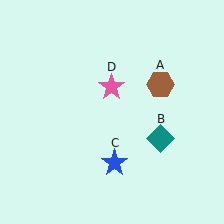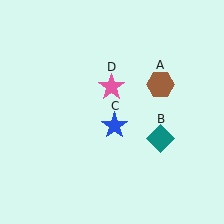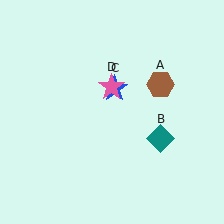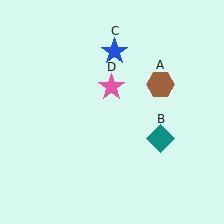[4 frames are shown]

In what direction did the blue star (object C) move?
The blue star (object C) moved up.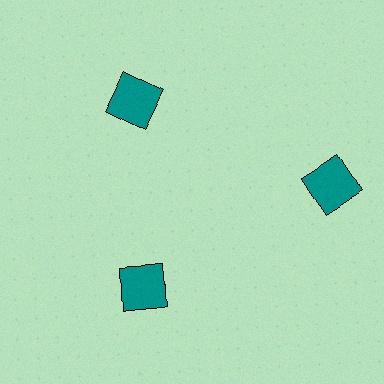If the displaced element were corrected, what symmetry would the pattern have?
It would have 3-fold rotational symmetry — the pattern would map onto itself every 120 degrees.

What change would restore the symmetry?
The symmetry would be restored by moving it inward, back onto the ring so that all 3 squares sit at equal angles and equal distance from the center.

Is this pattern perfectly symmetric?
No. The 3 teal squares are arranged in a ring, but one element near the 3 o'clock position is pushed outward from the center, breaking the 3-fold rotational symmetry.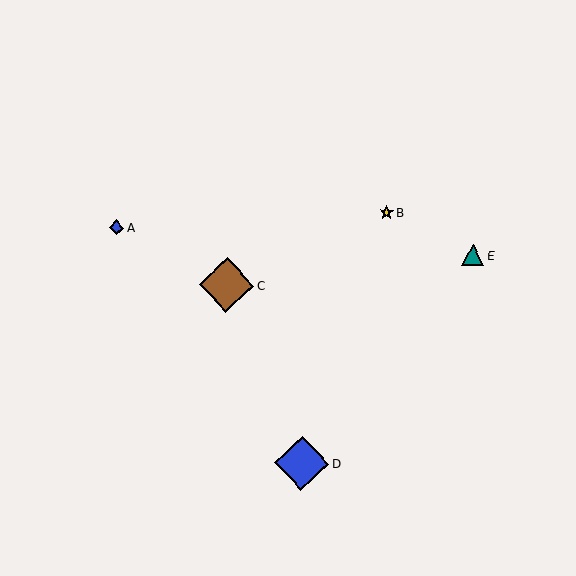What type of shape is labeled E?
Shape E is a teal triangle.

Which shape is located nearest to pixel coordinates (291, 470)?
The blue diamond (labeled D) at (302, 463) is nearest to that location.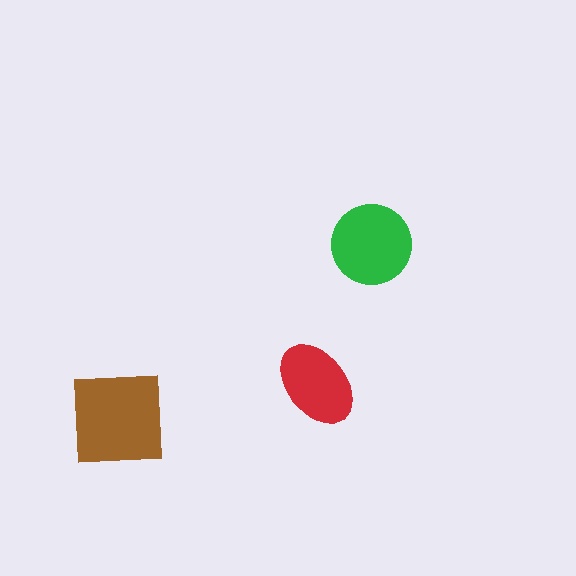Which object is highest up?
The green circle is topmost.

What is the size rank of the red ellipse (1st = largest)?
3rd.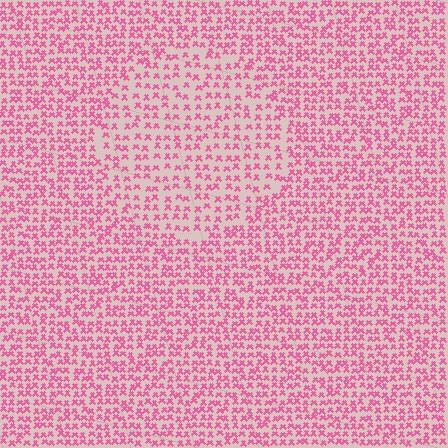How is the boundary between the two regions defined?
The boundary is defined by a change in element density (approximately 1.6x ratio). All elements are the same color, size, and shape.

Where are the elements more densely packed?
The elements are more densely packed outside the circle boundary.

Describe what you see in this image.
The image contains small pink elements arranged at two different densities. A circle-shaped region is visible where the elements are less densely packed than the surrounding area.